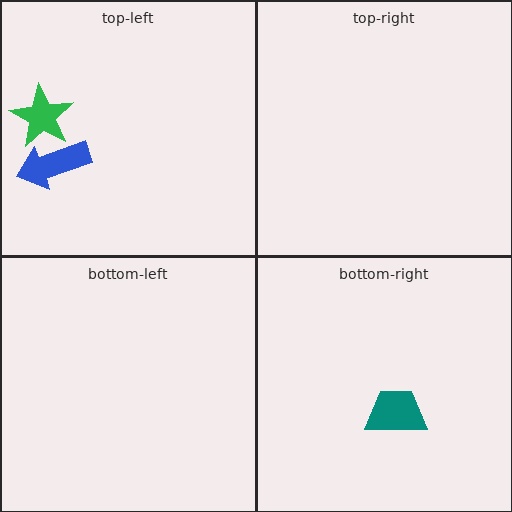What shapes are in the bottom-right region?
The teal trapezoid.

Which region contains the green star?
The top-left region.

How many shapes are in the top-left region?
2.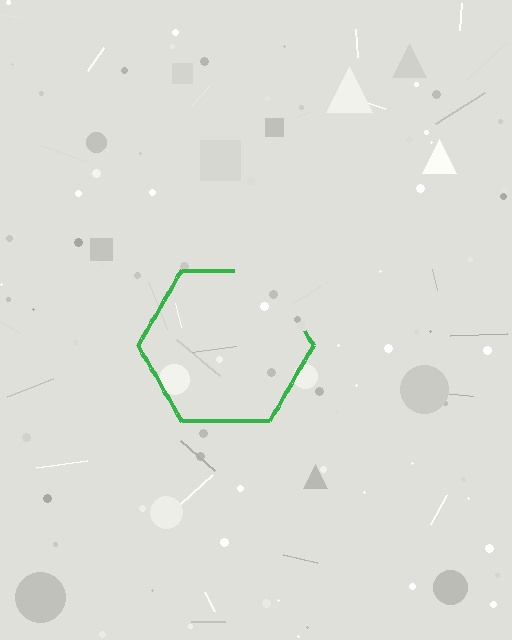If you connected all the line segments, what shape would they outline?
They would outline a hexagon.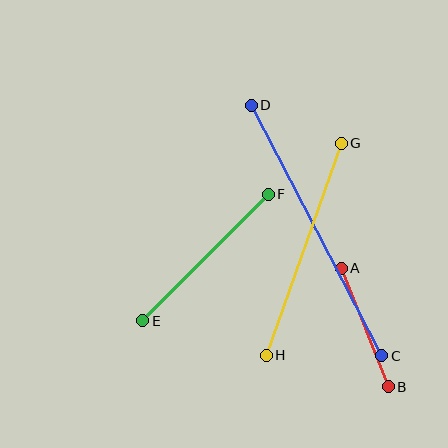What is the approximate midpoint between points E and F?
The midpoint is at approximately (205, 258) pixels.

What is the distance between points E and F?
The distance is approximately 178 pixels.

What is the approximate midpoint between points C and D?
The midpoint is at approximately (316, 230) pixels.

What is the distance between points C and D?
The distance is approximately 283 pixels.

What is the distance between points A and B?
The distance is approximately 128 pixels.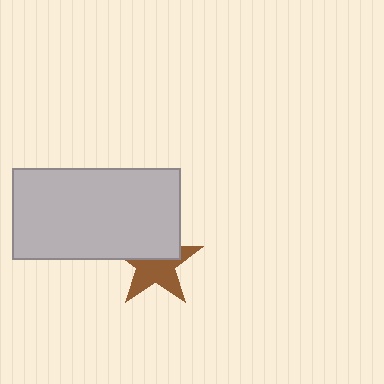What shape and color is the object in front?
The object in front is a light gray rectangle.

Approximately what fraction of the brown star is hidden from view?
Roughly 43% of the brown star is hidden behind the light gray rectangle.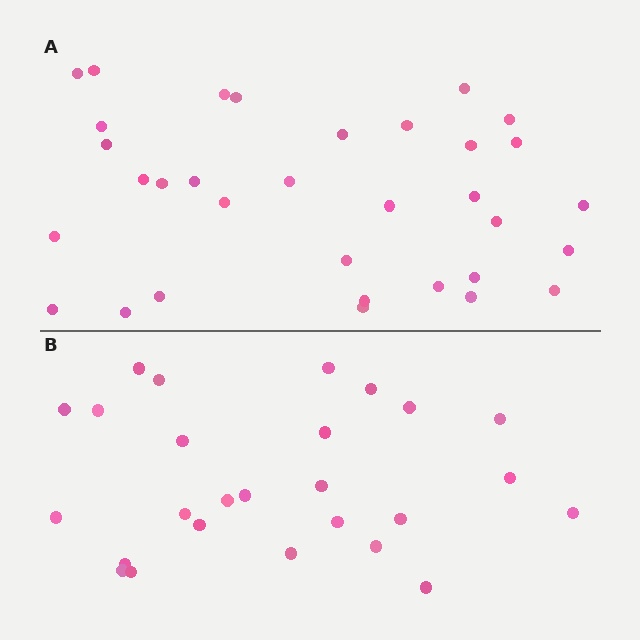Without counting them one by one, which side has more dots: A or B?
Region A (the top region) has more dots.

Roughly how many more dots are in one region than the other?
Region A has roughly 8 or so more dots than region B.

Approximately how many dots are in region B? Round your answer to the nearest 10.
About 30 dots. (The exact count is 26, which rounds to 30.)